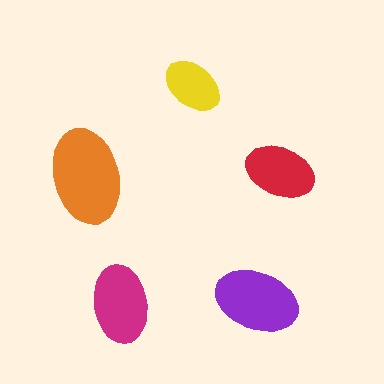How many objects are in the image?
There are 5 objects in the image.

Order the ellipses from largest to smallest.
the orange one, the purple one, the magenta one, the red one, the yellow one.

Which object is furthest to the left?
The orange ellipse is leftmost.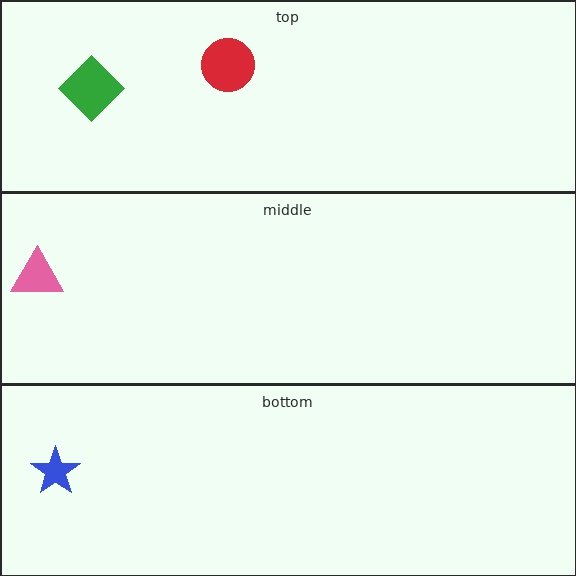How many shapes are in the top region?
2.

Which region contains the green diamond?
The top region.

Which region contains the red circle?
The top region.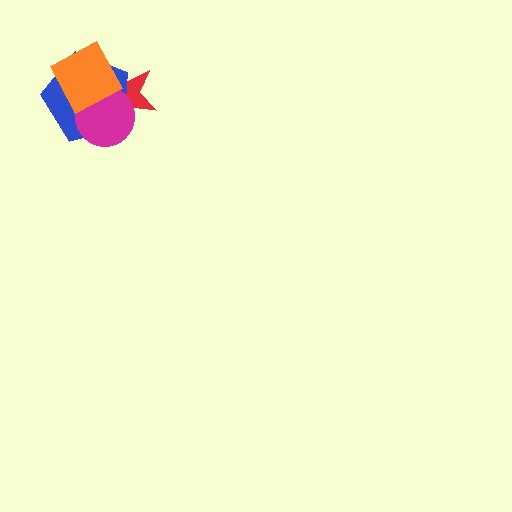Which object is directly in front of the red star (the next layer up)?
The blue pentagon is directly in front of the red star.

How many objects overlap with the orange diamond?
3 objects overlap with the orange diamond.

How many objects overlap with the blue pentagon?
3 objects overlap with the blue pentagon.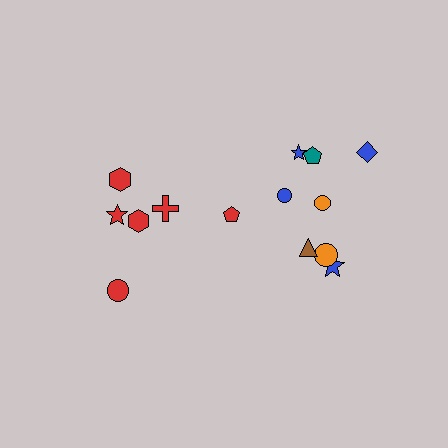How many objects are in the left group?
There are 6 objects.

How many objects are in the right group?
There are 8 objects.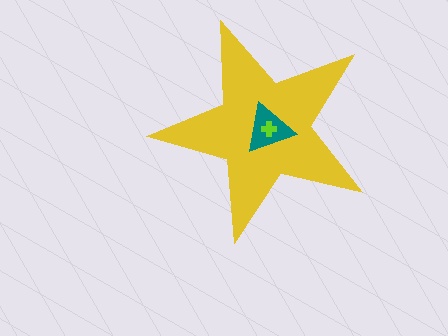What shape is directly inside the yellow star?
The teal triangle.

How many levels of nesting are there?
3.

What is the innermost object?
The lime cross.